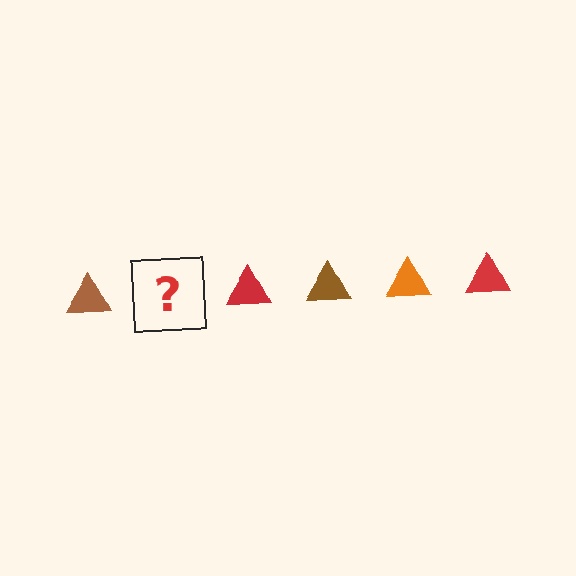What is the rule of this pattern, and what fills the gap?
The rule is that the pattern cycles through brown, orange, red triangles. The gap should be filled with an orange triangle.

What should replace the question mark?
The question mark should be replaced with an orange triangle.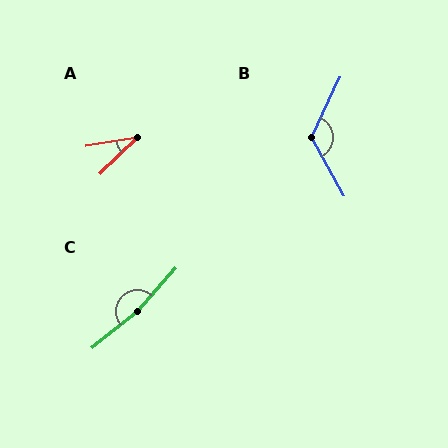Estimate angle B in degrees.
Approximately 126 degrees.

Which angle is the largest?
C, at approximately 170 degrees.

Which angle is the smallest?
A, at approximately 34 degrees.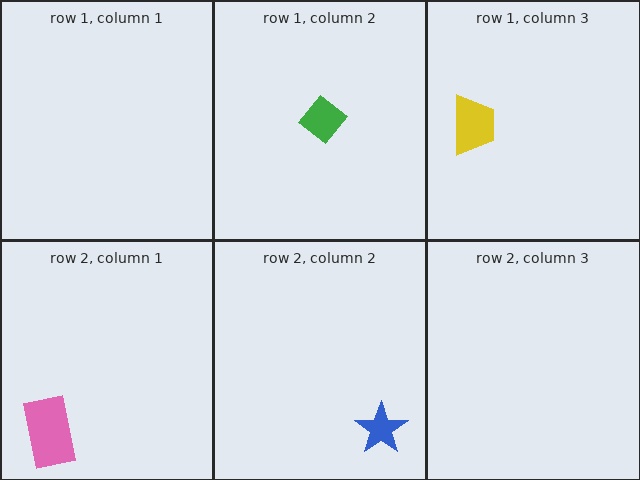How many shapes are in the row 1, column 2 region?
1.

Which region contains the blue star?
The row 2, column 2 region.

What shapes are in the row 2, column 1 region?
The pink rectangle.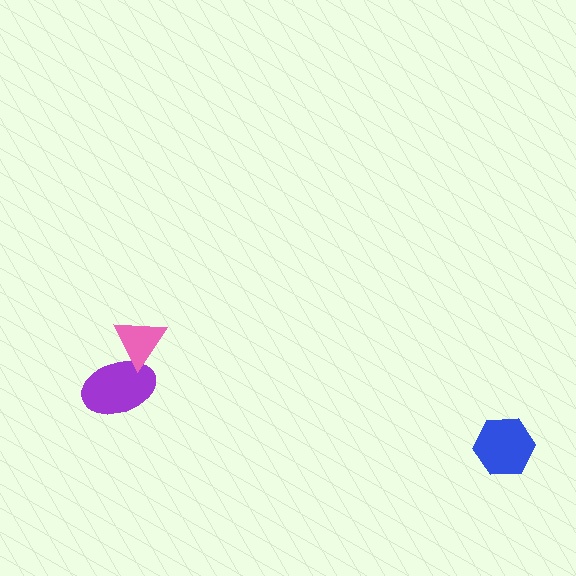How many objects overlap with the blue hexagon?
0 objects overlap with the blue hexagon.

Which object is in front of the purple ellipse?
The pink triangle is in front of the purple ellipse.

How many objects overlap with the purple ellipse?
1 object overlaps with the purple ellipse.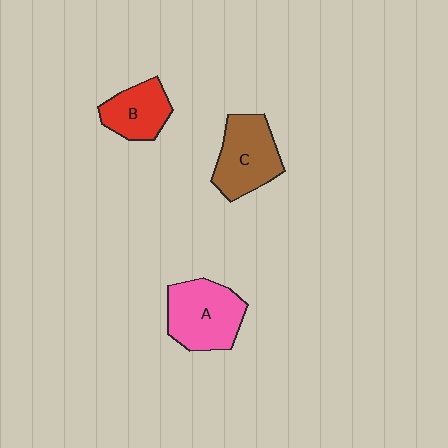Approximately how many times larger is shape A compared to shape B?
Approximately 1.5 times.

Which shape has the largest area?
Shape A (pink).